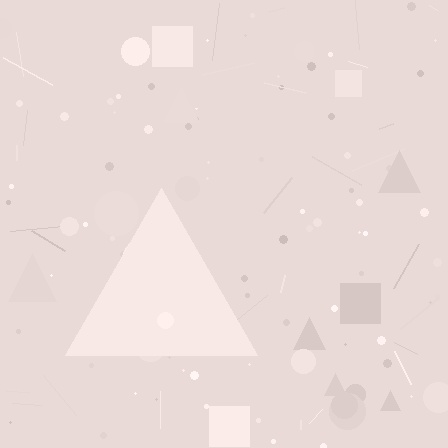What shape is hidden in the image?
A triangle is hidden in the image.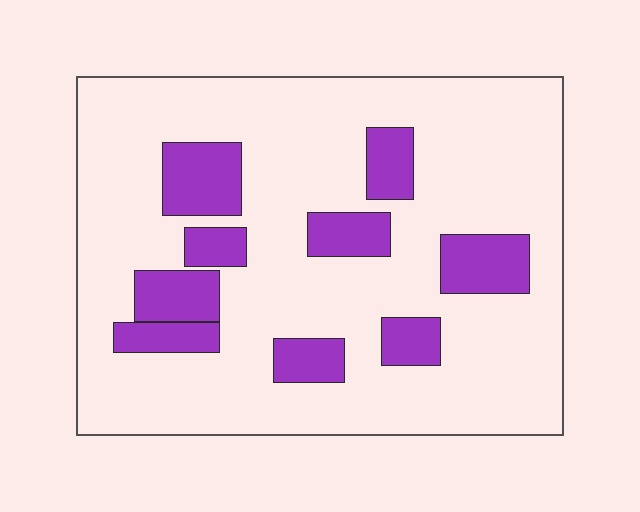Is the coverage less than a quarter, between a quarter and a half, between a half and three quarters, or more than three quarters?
Less than a quarter.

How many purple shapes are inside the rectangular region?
9.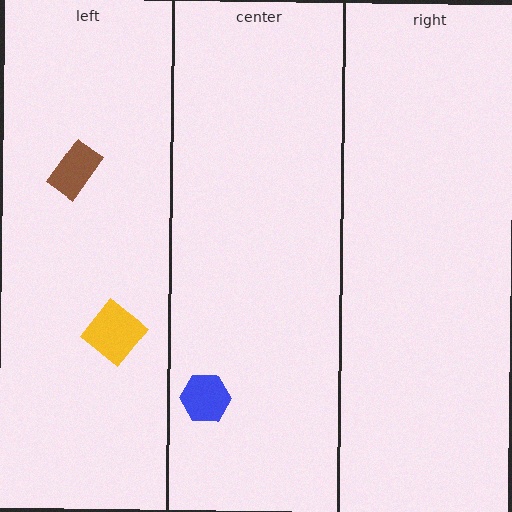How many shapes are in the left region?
2.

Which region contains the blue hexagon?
The center region.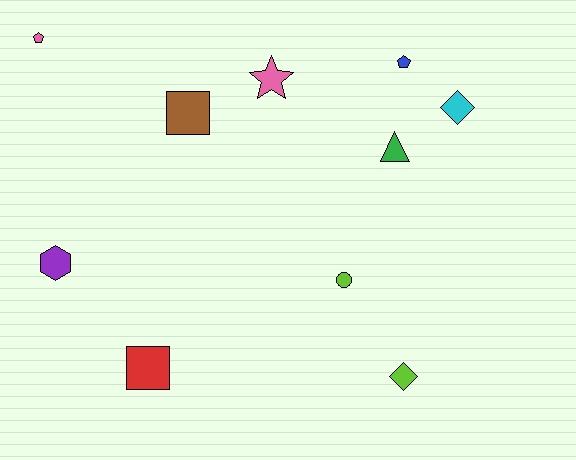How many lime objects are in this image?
There are 2 lime objects.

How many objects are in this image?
There are 10 objects.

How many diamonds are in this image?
There are 2 diamonds.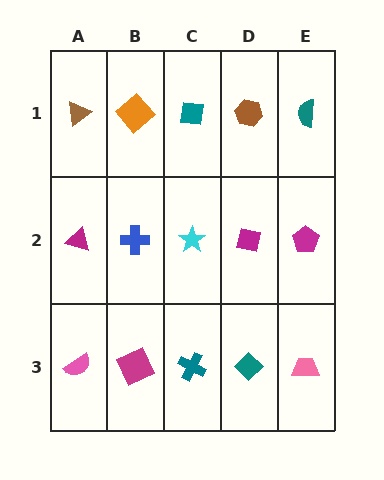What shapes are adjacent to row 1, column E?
A magenta pentagon (row 2, column E), a brown hexagon (row 1, column D).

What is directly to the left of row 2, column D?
A cyan star.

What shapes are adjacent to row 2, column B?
An orange diamond (row 1, column B), a magenta square (row 3, column B), a magenta triangle (row 2, column A), a cyan star (row 2, column C).